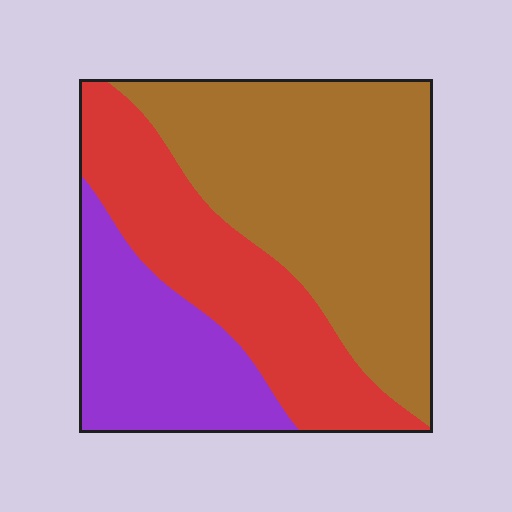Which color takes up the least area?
Purple, at roughly 25%.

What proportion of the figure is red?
Red takes up about one third (1/3) of the figure.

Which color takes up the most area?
Brown, at roughly 45%.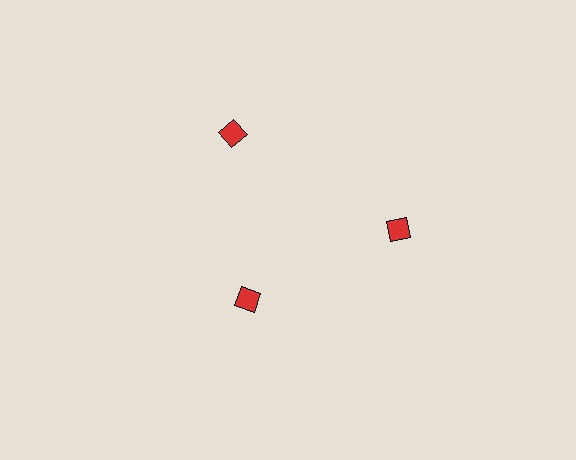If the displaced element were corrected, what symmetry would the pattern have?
It would have 3-fold rotational symmetry — the pattern would map onto itself every 120 degrees.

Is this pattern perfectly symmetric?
No. The 3 red diamonds are arranged in a ring, but one element near the 7 o'clock position is pulled inward toward the center, breaking the 3-fold rotational symmetry.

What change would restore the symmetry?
The symmetry would be restored by moving it outward, back onto the ring so that all 3 diamonds sit at equal angles and equal distance from the center.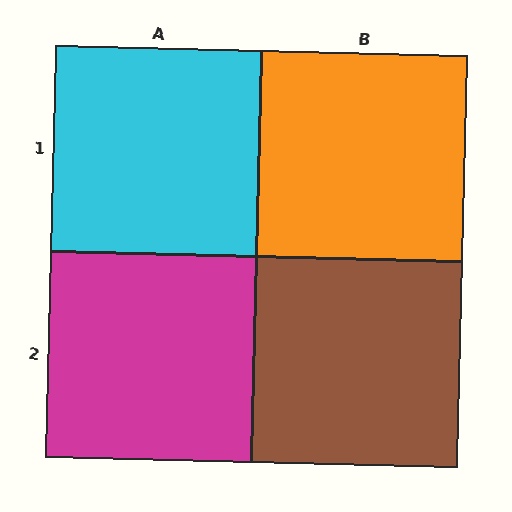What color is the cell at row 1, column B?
Orange.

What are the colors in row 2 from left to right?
Magenta, brown.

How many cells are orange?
1 cell is orange.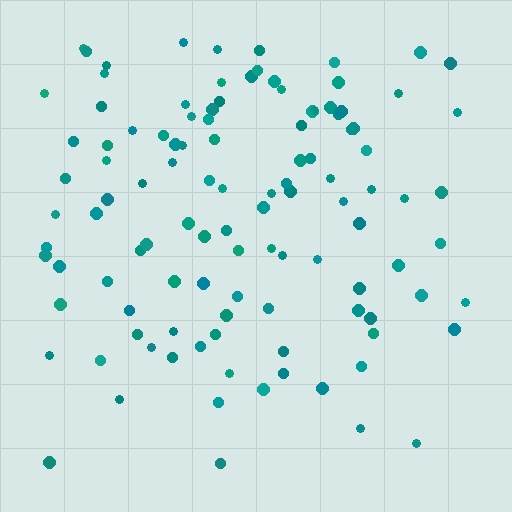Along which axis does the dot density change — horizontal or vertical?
Vertical.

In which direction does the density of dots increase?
From bottom to top, with the top side densest.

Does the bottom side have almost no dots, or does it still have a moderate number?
Still a moderate number, just noticeably fewer than the top.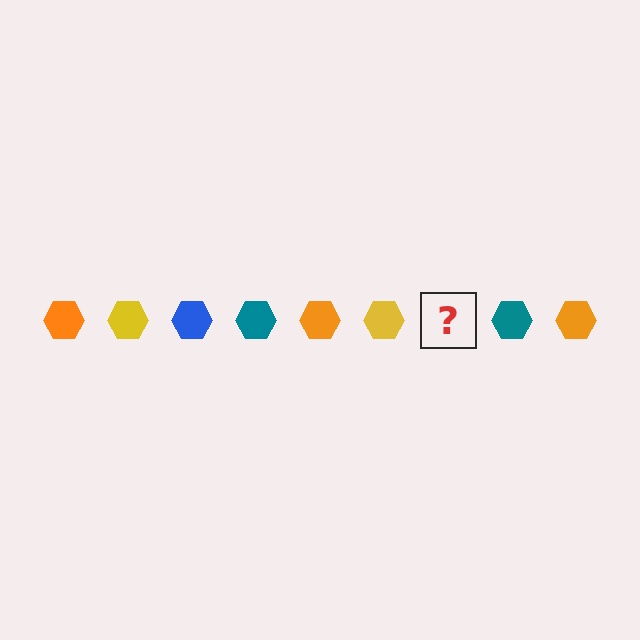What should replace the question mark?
The question mark should be replaced with a blue hexagon.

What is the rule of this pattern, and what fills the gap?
The rule is that the pattern cycles through orange, yellow, blue, teal hexagons. The gap should be filled with a blue hexagon.